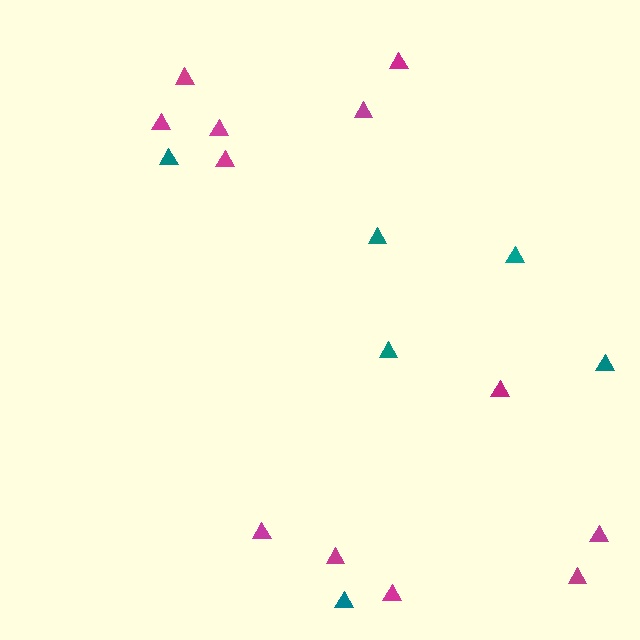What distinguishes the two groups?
There are 2 groups: one group of magenta triangles (12) and one group of teal triangles (6).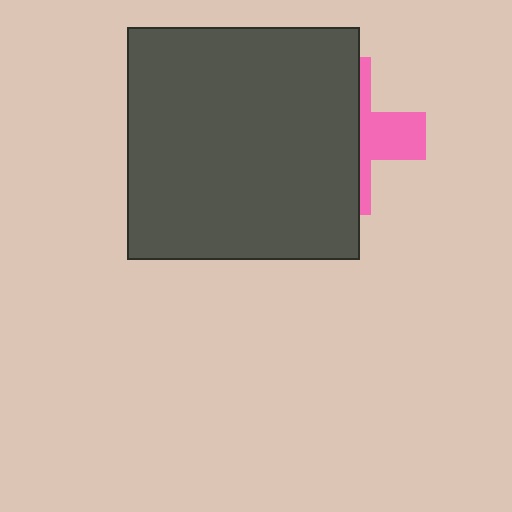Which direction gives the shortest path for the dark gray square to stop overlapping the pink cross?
Moving left gives the shortest separation.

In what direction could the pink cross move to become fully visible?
The pink cross could move right. That would shift it out from behind the dark gray square entirely.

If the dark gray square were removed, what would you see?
You would see the complete pink cross.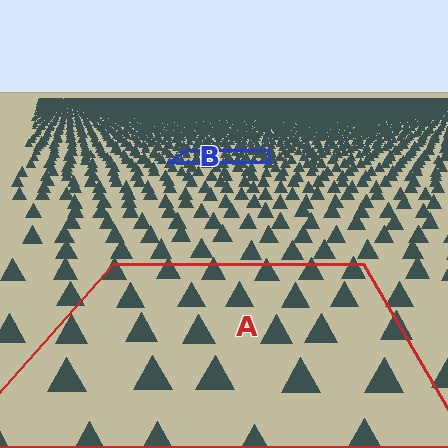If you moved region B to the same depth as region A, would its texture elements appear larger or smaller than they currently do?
They would appear larger. At a closer depth, the same texture elements are projected at a bigger on-screen size.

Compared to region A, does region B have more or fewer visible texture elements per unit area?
Region B has more texture elements per unit area — they are packed more densely because it is farther away.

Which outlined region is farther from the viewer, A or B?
Region B is farther from the viewer — the texture elements inside it appear smaller and more densely packed.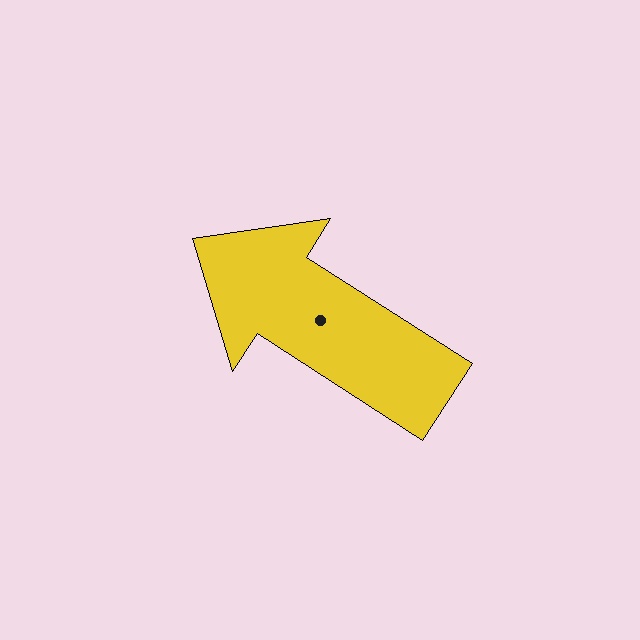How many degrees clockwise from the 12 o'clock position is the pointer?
Approximately 303 degrees.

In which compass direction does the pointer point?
Northwest.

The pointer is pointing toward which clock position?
Roughly 10 o'clock.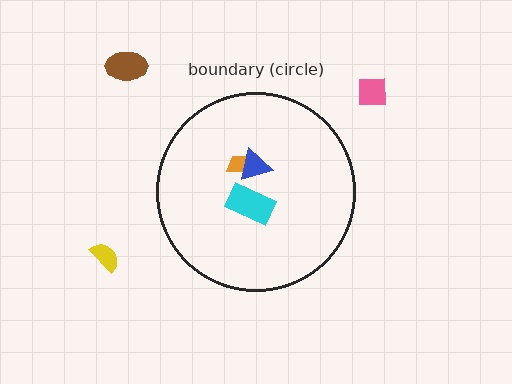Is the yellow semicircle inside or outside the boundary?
Outside.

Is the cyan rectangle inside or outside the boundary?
Inside.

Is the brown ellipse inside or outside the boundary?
Outside.